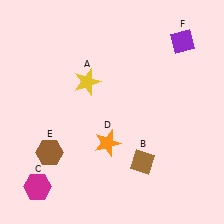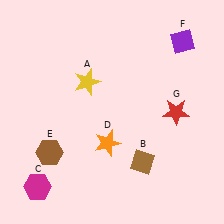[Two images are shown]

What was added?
A red star (G) was added in Image 2.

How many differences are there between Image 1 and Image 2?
There is 1 difference between the two images.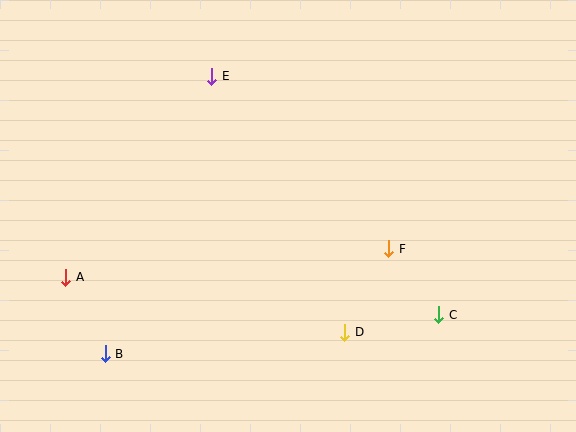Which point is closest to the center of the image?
Point F at (389, 249) is closest to the center.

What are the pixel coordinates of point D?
Point D is at (345, 332).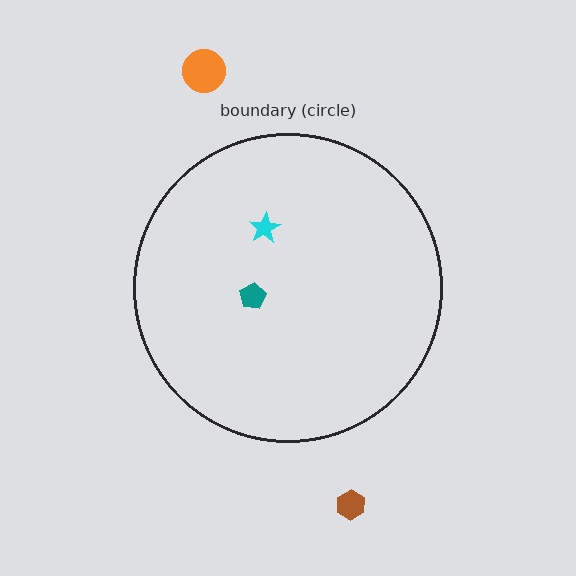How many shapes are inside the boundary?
2 inside, 2 outside.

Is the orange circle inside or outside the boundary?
Outside.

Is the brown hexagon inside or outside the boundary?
Outside.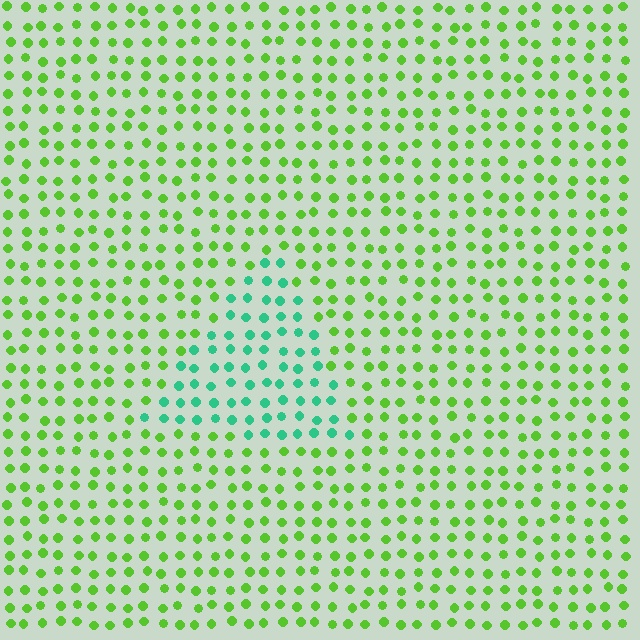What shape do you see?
I see a triangle.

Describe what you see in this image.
The image is filled with small lime elements in a uniform arrangement. A triangle-shaped region is visible where the elements are tinted to a slightly different hue, forming a subtle color boundary.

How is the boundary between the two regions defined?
The boundary is defined purely by a slight shift in hue (about 53 degrees). Spacing, size, and orientation are identical on both sides.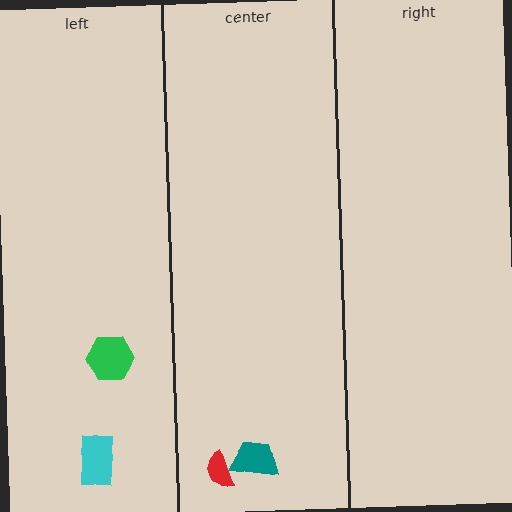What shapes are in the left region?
The cyan rectangle, the green hexagon.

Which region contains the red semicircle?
The center region.